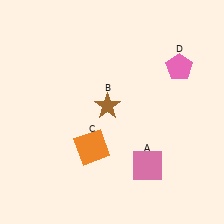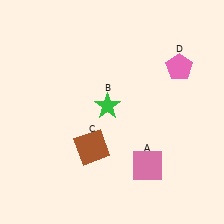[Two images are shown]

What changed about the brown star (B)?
In Image 1, B is brown. In Image 2, it changed to green.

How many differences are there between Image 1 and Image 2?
There are 2 differences between the two images.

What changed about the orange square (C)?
In Image 1, C is orange. In Image 2, it changed to brown.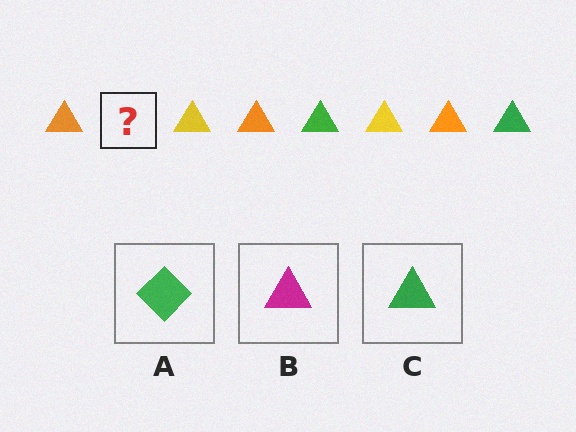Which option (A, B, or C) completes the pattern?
C.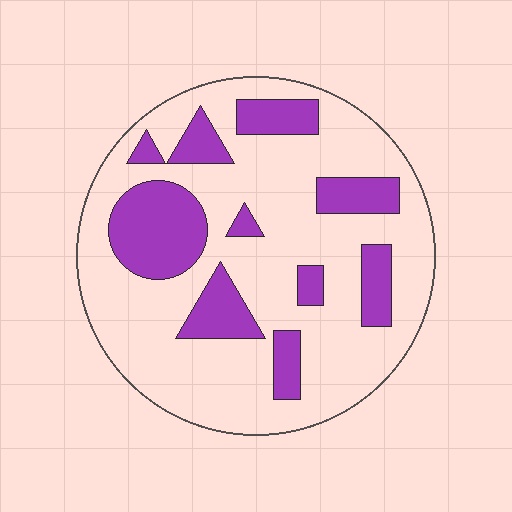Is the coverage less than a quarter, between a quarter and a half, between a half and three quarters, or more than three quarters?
Between a quarter and a half.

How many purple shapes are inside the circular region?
10.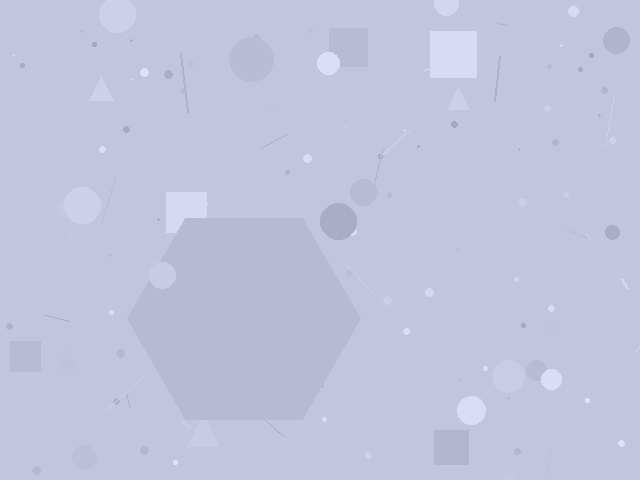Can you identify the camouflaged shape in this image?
The camouflaged shape is a hexagon.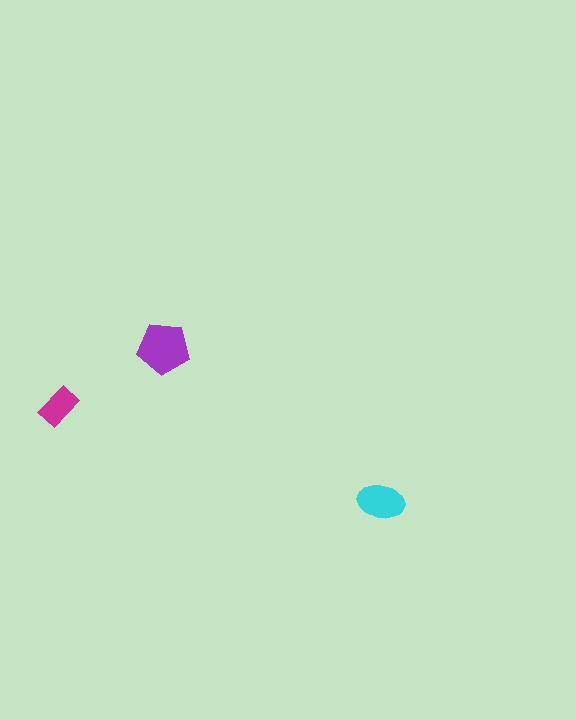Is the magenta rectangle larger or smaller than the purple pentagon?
Smaller.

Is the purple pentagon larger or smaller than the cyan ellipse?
Larger.